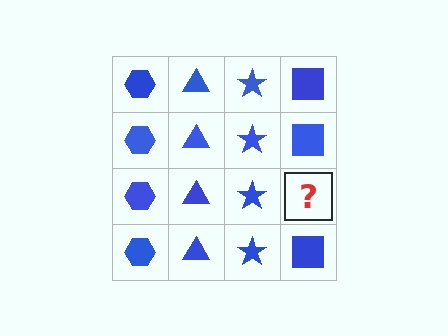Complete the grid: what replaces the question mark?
The question mark should be replaced with a blue square.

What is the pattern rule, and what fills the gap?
The rule is that each column has a consistent shape. The gap should be filled with a blue square.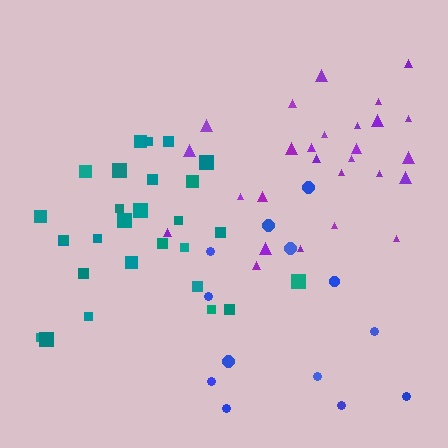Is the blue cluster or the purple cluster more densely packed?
Purple.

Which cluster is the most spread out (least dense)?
Blue.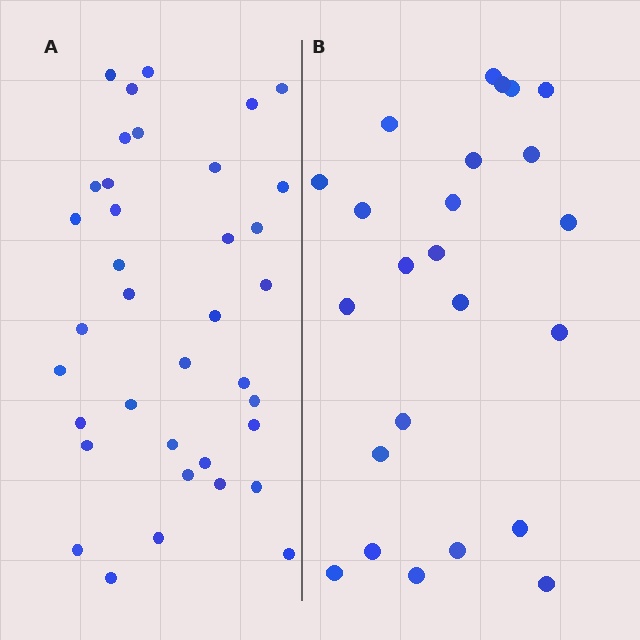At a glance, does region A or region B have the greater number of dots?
Region A (the left region) has more dots.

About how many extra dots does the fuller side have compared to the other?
Region A has approximately 15 more dots than region B.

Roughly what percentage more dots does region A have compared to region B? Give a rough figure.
About 55% more.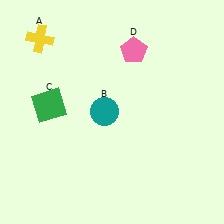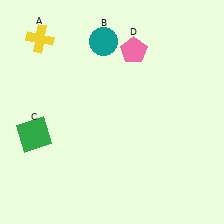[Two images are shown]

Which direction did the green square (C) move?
The green square (C) moved down.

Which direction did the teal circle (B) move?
The teal circle (B) moved up.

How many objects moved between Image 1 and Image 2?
2 objects moved between the two images.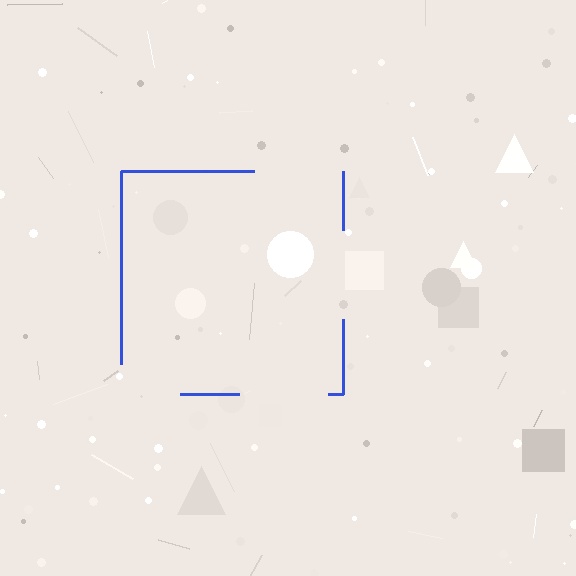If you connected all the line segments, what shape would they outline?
They would outline a square.